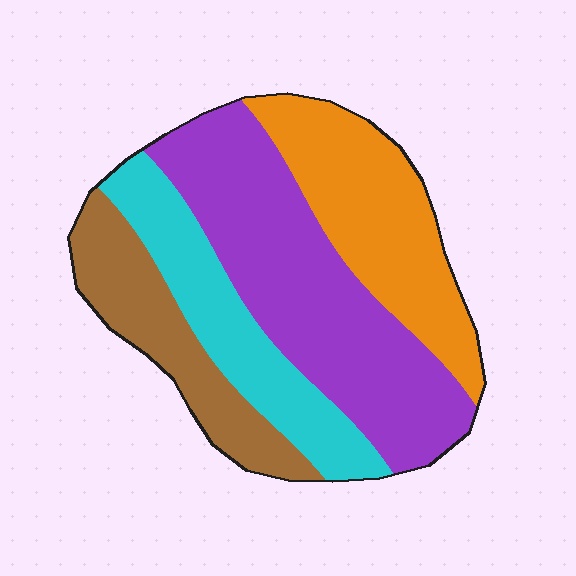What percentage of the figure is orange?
Orange covers around 25% of the figure.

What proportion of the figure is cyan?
Cyan takes up about one fifth (1/5) of the figure.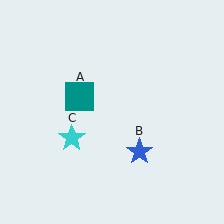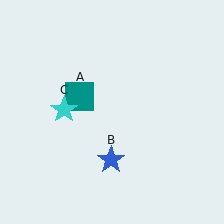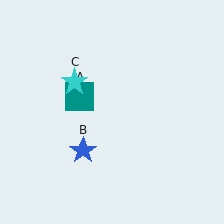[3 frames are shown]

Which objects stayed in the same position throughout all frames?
Teal square (object A) remained stationary.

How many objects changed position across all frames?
2 objects changed position: blue star (object B), cyan star (object C).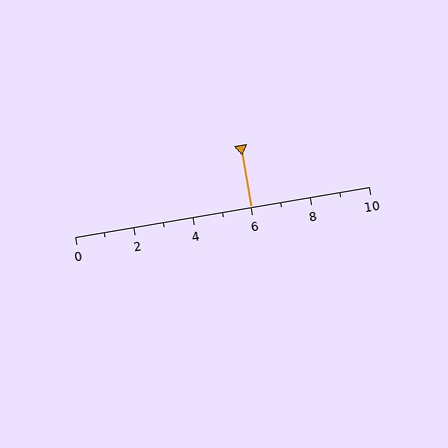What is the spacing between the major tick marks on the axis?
The major ticks are spaced 2 apart.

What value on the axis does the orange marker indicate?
The marker indicates approximately 6.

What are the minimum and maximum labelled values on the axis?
The axis runs from 0 to 10.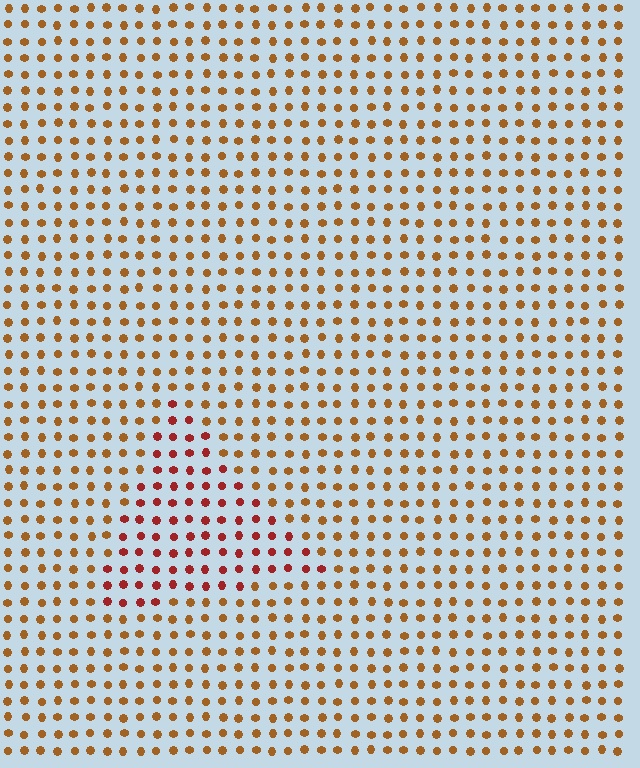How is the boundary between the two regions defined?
The boundary is defined purely by a slight shift in hue (about 33 degrees). Spacing, size, and orientation are identical on both sides.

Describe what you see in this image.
The image is filled with small brown elements in a uniform arrangement. A triangle-shaped region is visible where the elements are tinted to a slightly different hue, forming a subtle color boundary.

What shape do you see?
I see a triangle.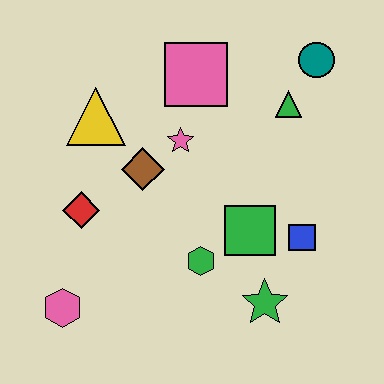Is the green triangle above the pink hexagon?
Yes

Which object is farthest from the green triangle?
The pink hexagon is farthest from the green triangle.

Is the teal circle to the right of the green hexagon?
Yes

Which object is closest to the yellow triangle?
The brown diamond is closest to the yellow triangle.